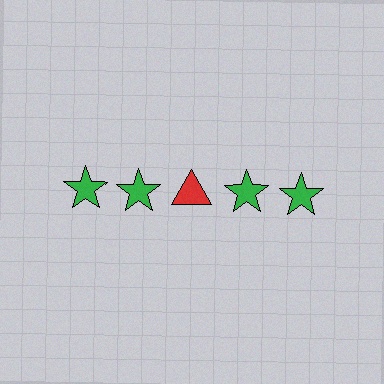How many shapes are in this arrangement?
There are 5 shapes arranged in a grid pattern.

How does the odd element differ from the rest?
It differs in both color (red instead of green) and shape (triangle instead of star).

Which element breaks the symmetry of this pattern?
The red triangle in the top row, center column breaks the symmetry. All other shapes are green stars.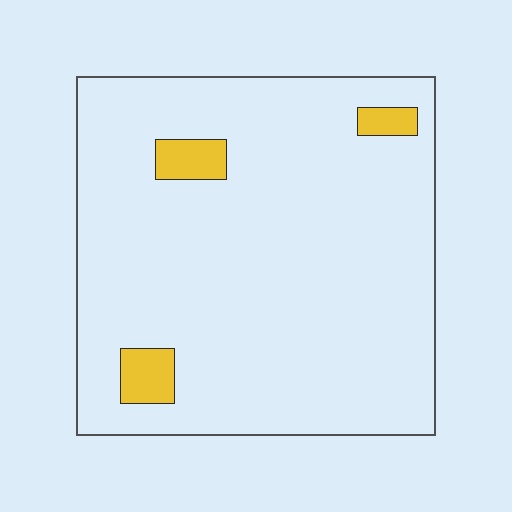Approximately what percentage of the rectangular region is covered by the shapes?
Approximately 5%.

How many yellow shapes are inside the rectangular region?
3.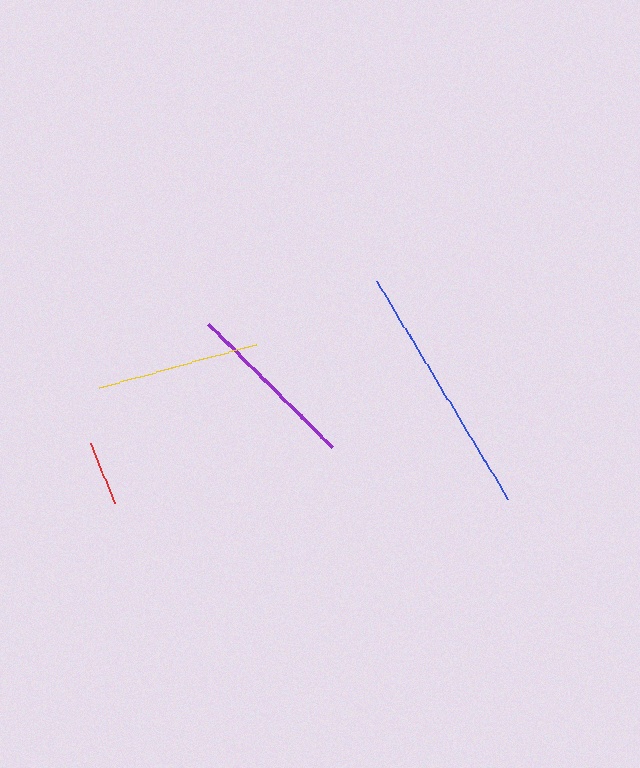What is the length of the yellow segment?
The yellow segment is approximately 163 pixels long.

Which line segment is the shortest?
The red line is the shortest at approximately 64 pixels.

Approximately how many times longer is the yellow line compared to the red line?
The yellow line is approximately 2.5 times the length of the red line.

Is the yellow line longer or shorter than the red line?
The yellow line is longer than the red line.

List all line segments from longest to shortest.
From longest to shortest: blue, purple, yellow, red.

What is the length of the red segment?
The red segment is approximately 64 pixels long.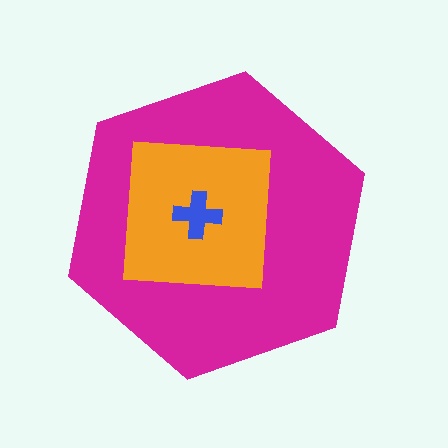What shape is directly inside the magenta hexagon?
The orange square.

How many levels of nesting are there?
3.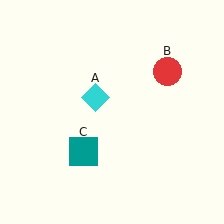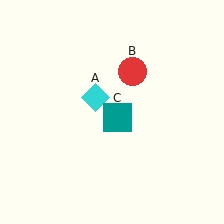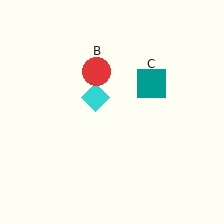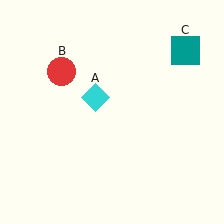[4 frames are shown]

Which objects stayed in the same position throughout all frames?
Cyan diamond (object A) remained stationary.